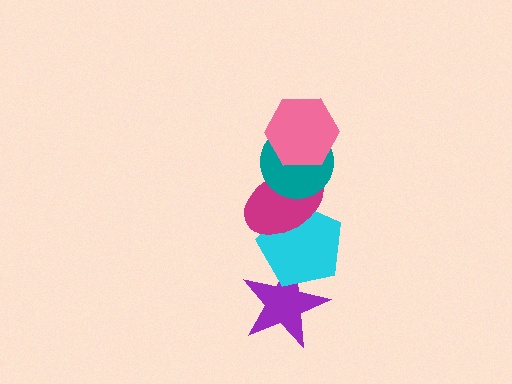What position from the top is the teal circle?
The teal circle is 2nd from the top.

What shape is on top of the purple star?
The cyan pentagon is on top of the purple star.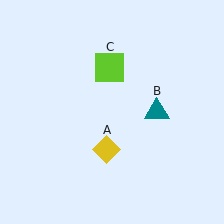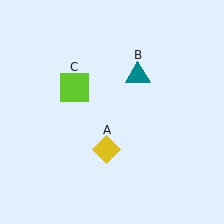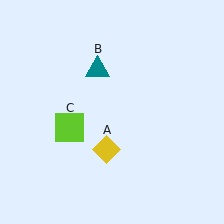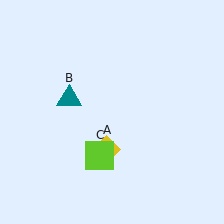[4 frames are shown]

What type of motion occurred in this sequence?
The teal triangle (object B), lime square (object C) rotated counterclockwise around the center of the scene.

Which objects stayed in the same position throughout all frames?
Yellow diamond (object A) remained stationary.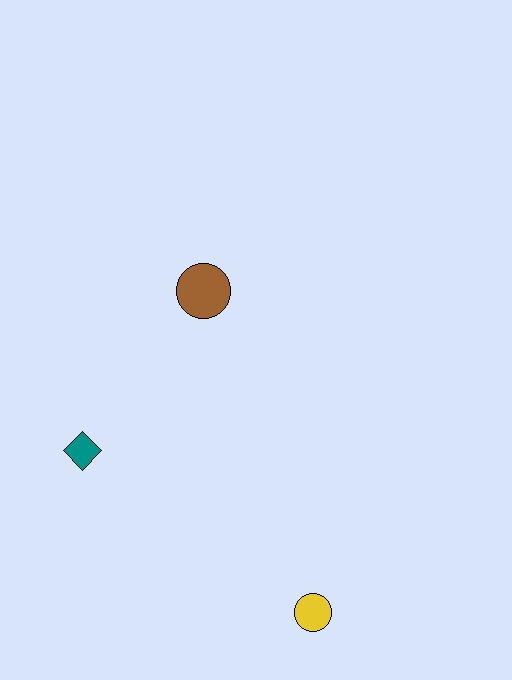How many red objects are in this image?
There are no red objects.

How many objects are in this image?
There are 3 objects.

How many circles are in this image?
There are 2 circles.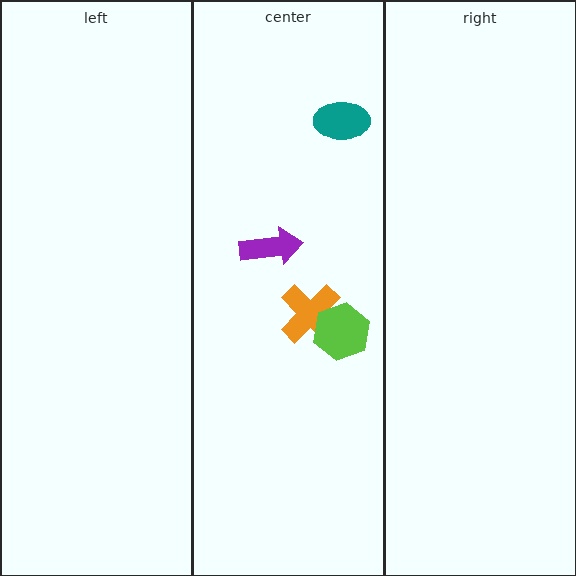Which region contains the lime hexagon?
The center region.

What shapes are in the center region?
The teal ellipse, the orange cross, the purple arrow, the lime hexagon.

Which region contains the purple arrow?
The center region.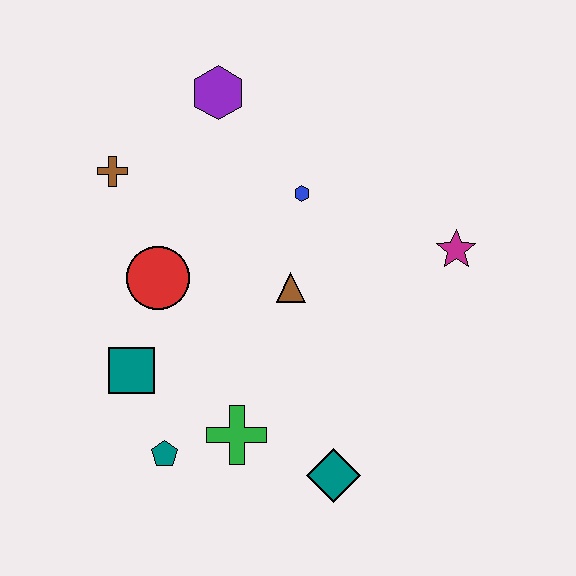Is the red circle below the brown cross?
Yes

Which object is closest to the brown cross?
The red circle is closest to the brown cross.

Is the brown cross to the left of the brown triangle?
Yes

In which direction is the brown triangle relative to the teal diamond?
The brown triangle is above the teal diamond.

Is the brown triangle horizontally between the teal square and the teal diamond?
Yes